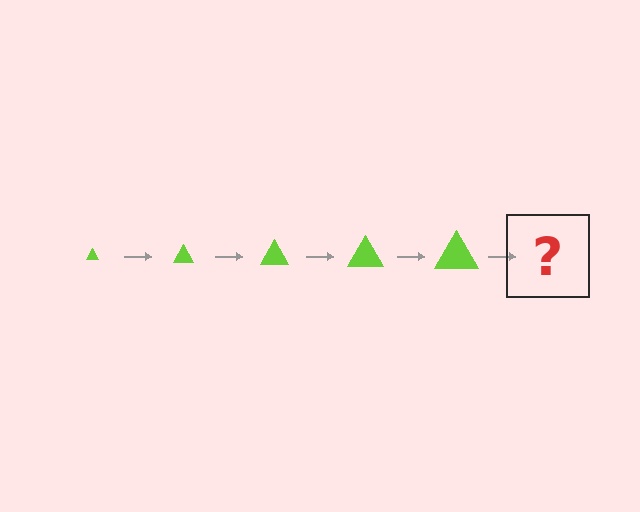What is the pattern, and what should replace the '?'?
The pattern is that the triangle gets progressively larger each step. The '?' should be a lime triangle, larger than the previous one.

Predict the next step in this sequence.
The next step is a lime triangle, larger than the previous one.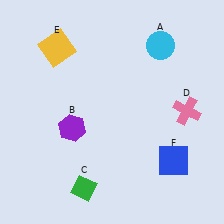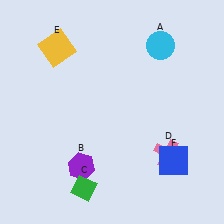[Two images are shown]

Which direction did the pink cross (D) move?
The pink cross (D) moved down.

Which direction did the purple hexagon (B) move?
The purple hexagon (B) moved down.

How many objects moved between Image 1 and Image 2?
2 objects moved between the two images.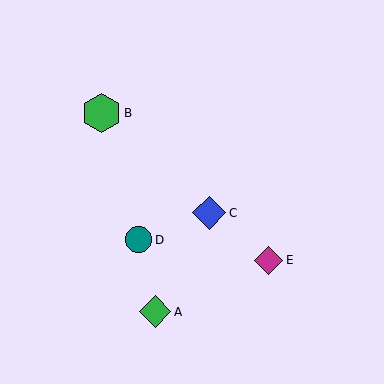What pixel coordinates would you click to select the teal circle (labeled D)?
Click at (139, 240) to select the teal circle D.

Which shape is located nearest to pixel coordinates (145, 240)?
The teal circle (labeled D) at (139, 240) is nearest to that location.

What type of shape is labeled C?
Shape C is a blue diamond.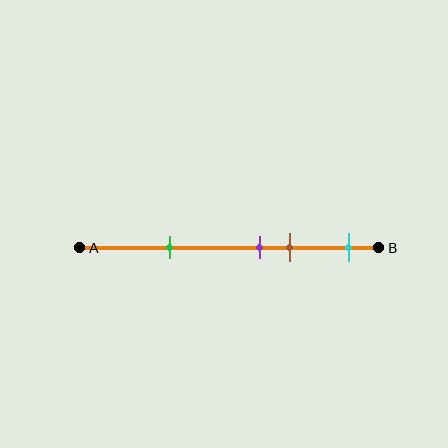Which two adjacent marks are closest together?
The purple and brown marks are the closest adjacent pair.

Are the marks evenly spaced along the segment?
No, the marks are not evenly spaced.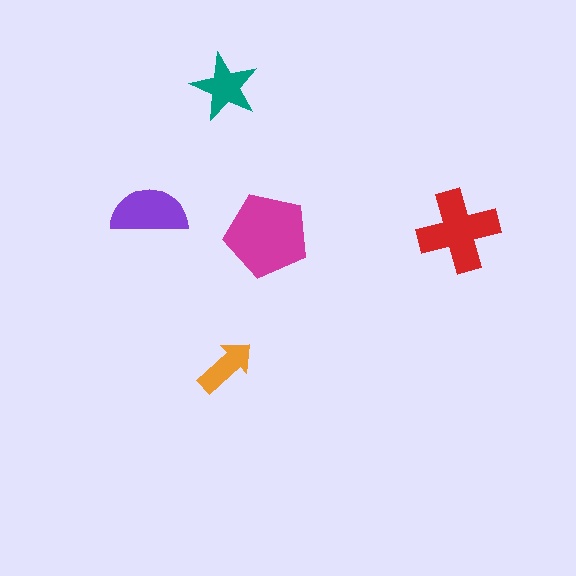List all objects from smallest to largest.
The orange arrow, the teal star, the purple semicircle, the red cross, the magenta pentagon.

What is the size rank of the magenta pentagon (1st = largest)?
1st.